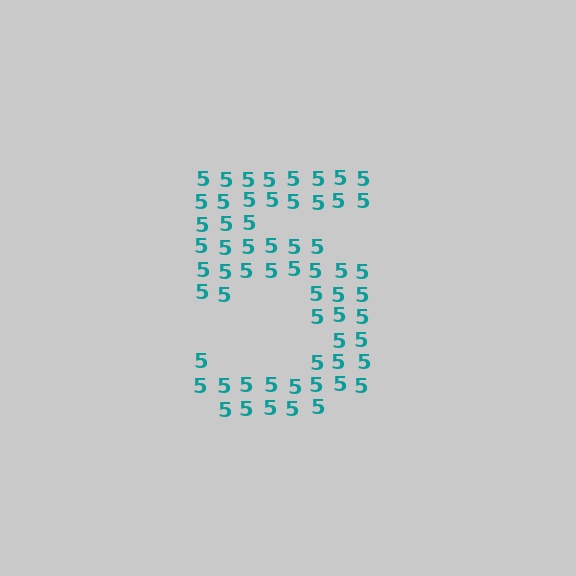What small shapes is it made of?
It is made of small digit 5's.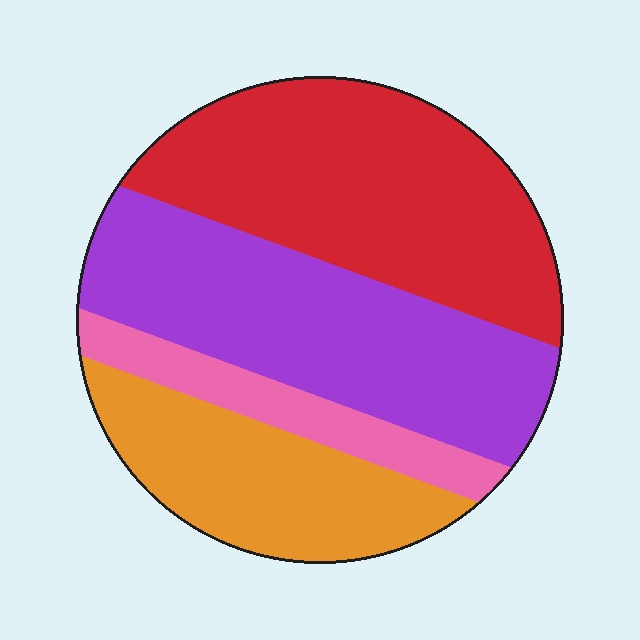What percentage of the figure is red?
Red takes up between a quarter and a half of the figure.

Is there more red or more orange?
Red.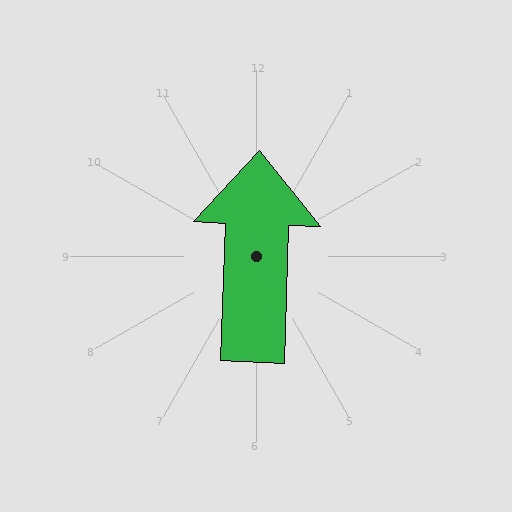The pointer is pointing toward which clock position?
Roughly 12 o'clock.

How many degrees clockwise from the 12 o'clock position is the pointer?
Approximately 2 degrees.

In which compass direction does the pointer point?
North.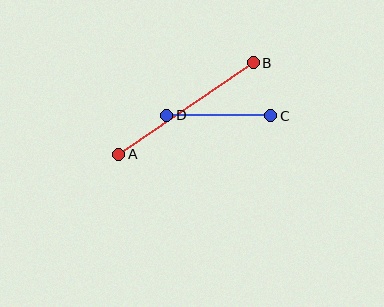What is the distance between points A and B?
The distance is approximately 163 pixels.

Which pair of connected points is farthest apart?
Points A and B are farthest apart.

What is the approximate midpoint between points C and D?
The midpoint is at approximately (219, 115) pixels.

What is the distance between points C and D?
The distance is approximately 104 pixels.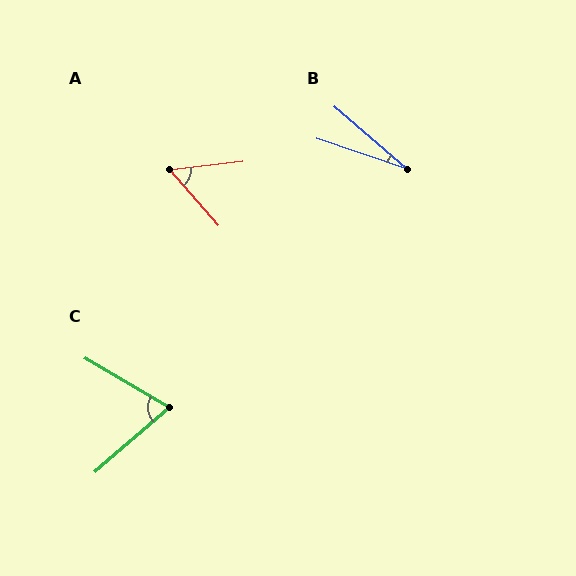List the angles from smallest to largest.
B (22°), A (56°), C (71°).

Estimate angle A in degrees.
Approximately 56 degrees.